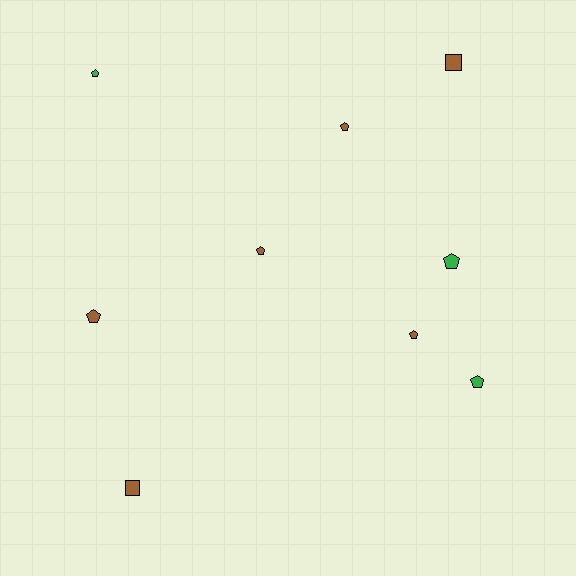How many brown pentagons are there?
There are 4 brown pentagons.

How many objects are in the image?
There are 9 objects.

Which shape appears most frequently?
Pentagon, with 7 objects.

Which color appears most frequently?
Brown, with 6 objects.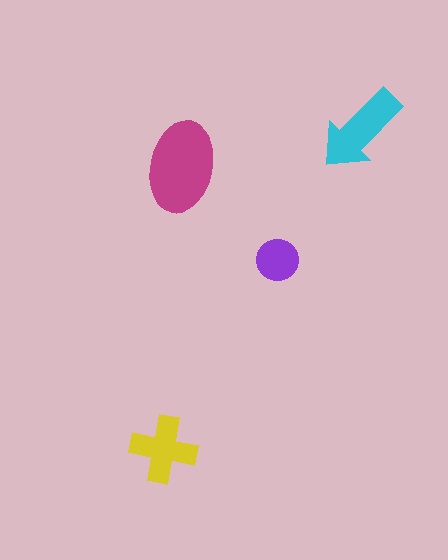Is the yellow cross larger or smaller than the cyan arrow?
Smaller.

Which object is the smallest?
The purple circle.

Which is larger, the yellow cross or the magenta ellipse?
The magenta ellipse.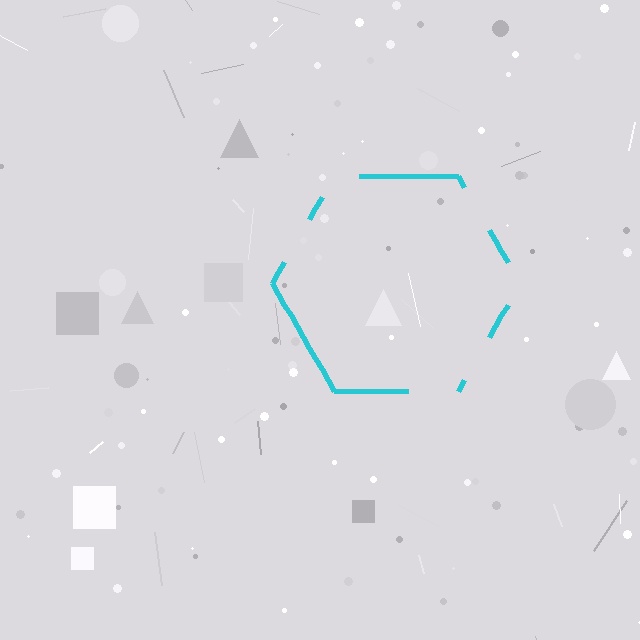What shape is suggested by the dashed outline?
The dashed outline suggests a hexagon.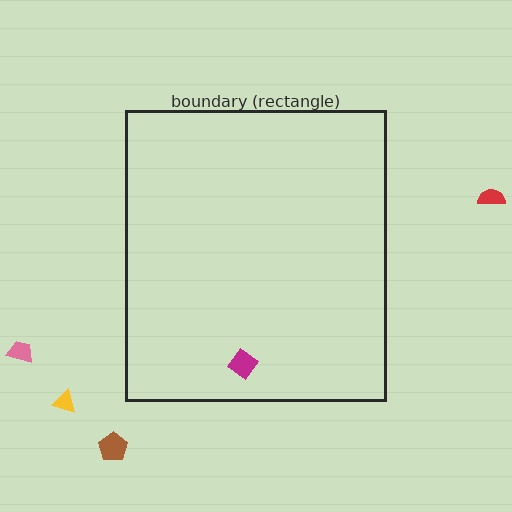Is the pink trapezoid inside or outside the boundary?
Outside.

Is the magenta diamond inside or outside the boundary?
Inside.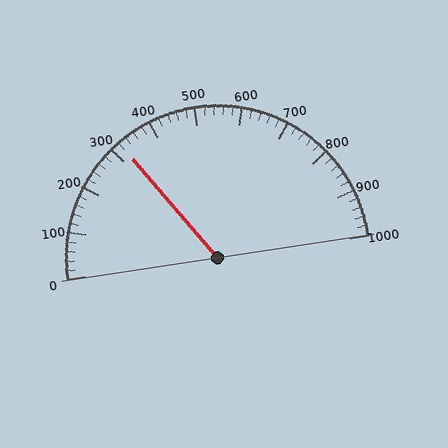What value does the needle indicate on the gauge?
The needle indicates approximately 320.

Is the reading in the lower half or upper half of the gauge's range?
The reading is in the lower half of the range (0 to 1000).